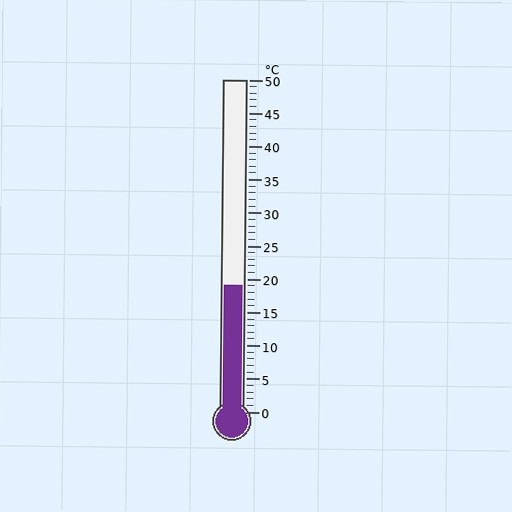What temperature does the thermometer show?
The thermometer shows approximately 19°C.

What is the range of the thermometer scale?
The thermometer scale ranges from 0°C to 50°C.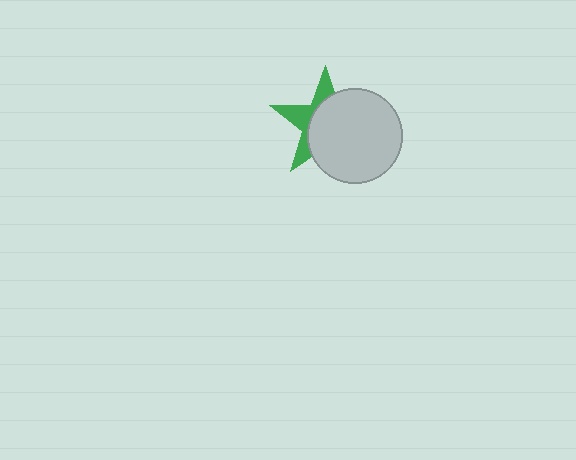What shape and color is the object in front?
The object in front is a light gray circle.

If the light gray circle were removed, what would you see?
You would see the complete green star.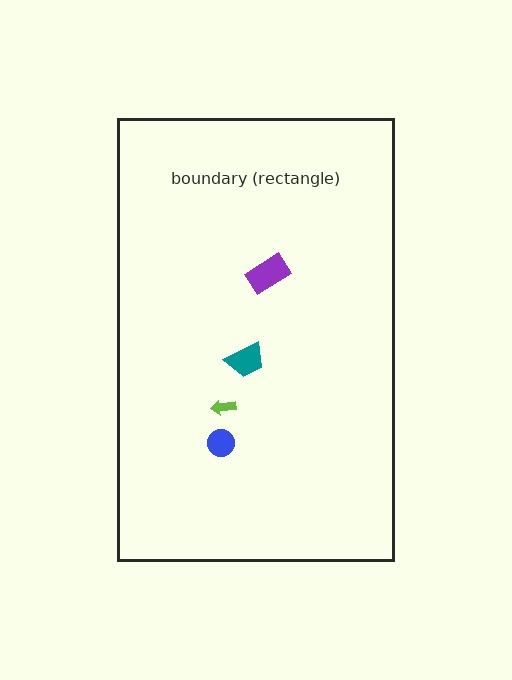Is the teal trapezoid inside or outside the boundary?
Inside.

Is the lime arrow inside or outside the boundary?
Inside.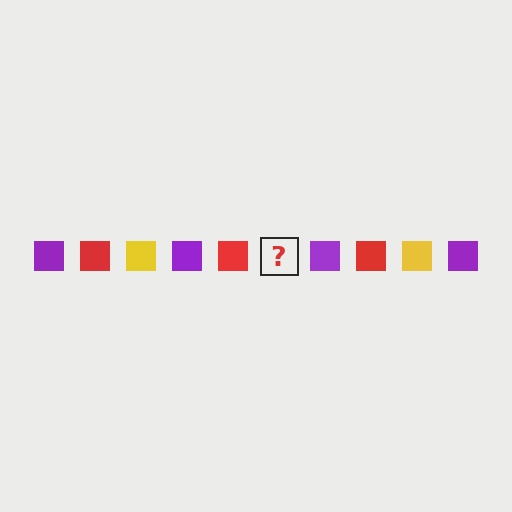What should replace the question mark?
The question mark should be replaced with a yellow square.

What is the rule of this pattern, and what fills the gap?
The rule is that the pattern cycles through purple, red, yellow squares. The gap should be filled with a yellow square.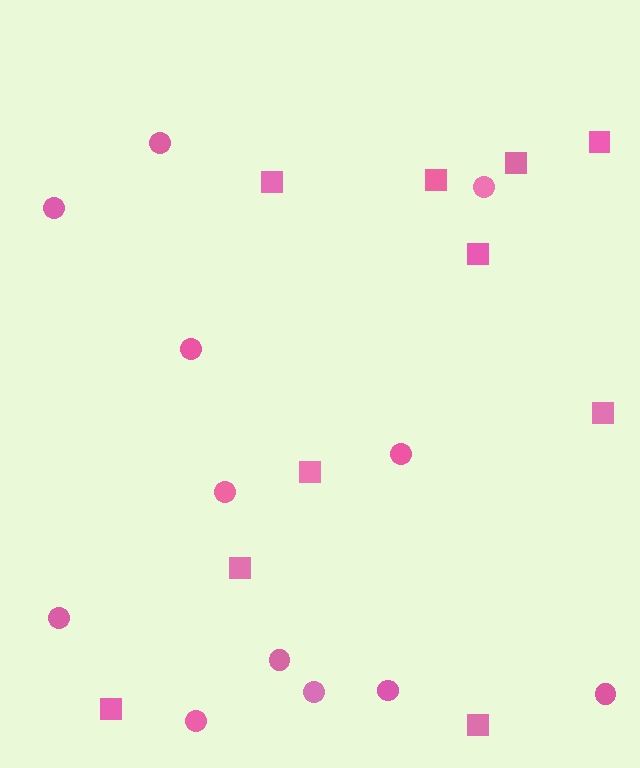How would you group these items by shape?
There are 2 groups: one group of circles (12) and one group of squares (10).